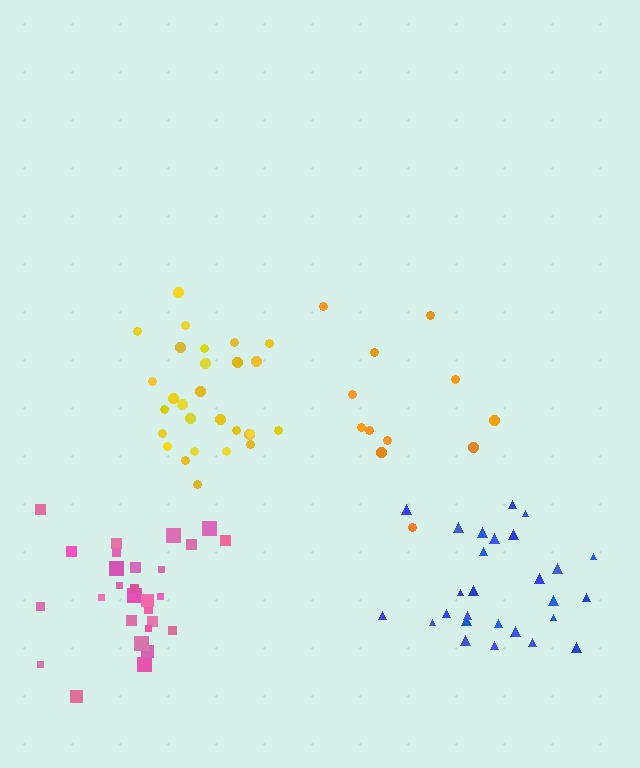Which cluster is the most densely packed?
Yellow.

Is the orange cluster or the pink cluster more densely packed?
Pink.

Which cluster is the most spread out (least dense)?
Orange.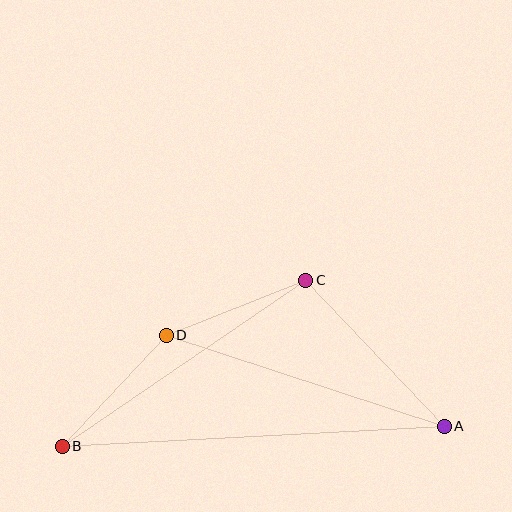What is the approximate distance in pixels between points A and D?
The distance between A and D is approximately 292 pixels.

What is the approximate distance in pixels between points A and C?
The distance between A and C is approximately 201 pixels.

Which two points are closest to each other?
Points C and D are closest to each other.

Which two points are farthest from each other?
Points A and B are farthest from each other.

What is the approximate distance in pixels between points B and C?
The distance between B and C is approximately 295 pixels.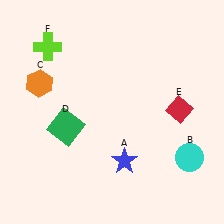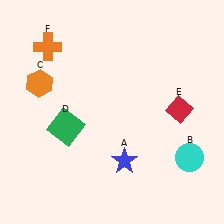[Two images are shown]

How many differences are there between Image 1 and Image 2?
There is 1 difference between the two images.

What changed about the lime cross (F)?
In Image 1, F is lime. In Image 2, it changed to orange.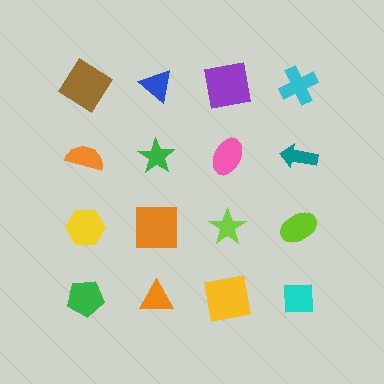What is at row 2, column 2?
A green star.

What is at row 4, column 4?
A cyan square.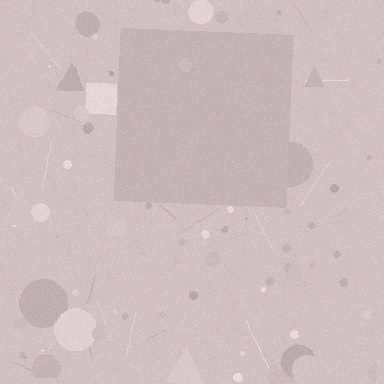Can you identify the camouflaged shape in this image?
The camouflaged shape is a square.